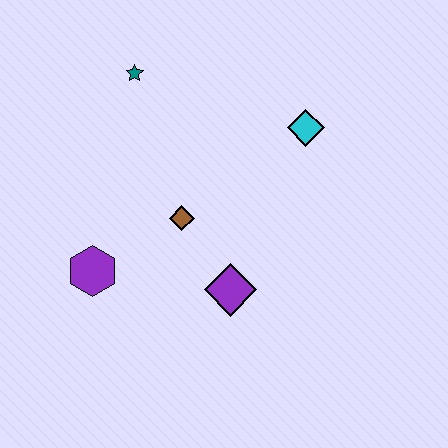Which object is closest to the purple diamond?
The brown diamond is closest to the purple diamond.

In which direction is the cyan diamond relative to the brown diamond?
The cyan diamond is to the right of the brown diamond.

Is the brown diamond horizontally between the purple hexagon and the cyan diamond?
Yes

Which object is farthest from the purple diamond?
The teal star is farthest from the purple diamond.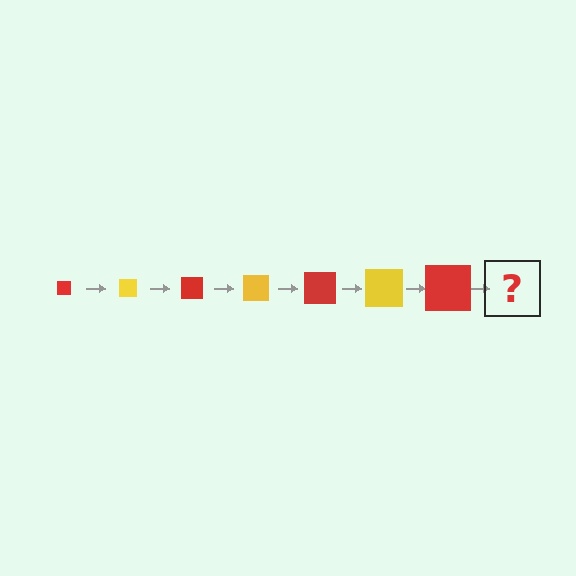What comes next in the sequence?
The next element should be a yellow square, larger than the previous one.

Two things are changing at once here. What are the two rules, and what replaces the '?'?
The two rules are that the square grows larger each step and the color cycles through red and yellow. The '?' should be a yellow square, larger than the previous one.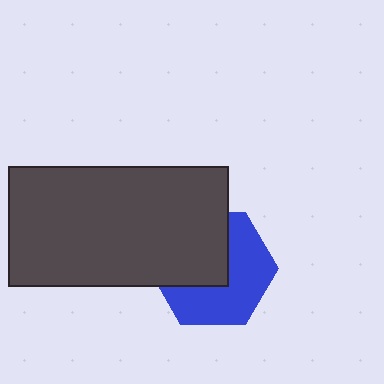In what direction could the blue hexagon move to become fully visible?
The blue hexagon could move toward the lower-right. That would shift it out from behind the dark gray rectangle entirely.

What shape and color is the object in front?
The object in front is a dark gray rectangle.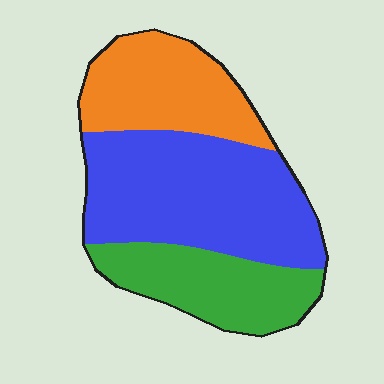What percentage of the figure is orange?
Orange covers 27% of the figure.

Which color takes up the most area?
Blue, at roughly 45%.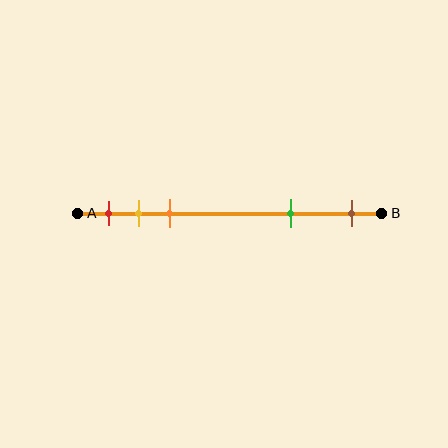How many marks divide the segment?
There are 5 marks dividing the segment.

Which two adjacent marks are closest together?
The yellow and orange marks are the closest adjacent pair.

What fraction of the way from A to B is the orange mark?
The orange mark is approximately 30% (0.3) of the way from A to B.